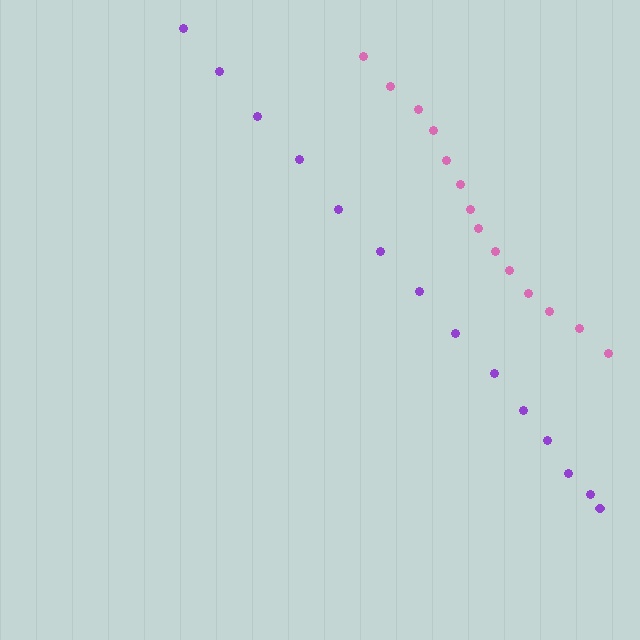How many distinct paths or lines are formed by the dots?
There are 2 distinct paths.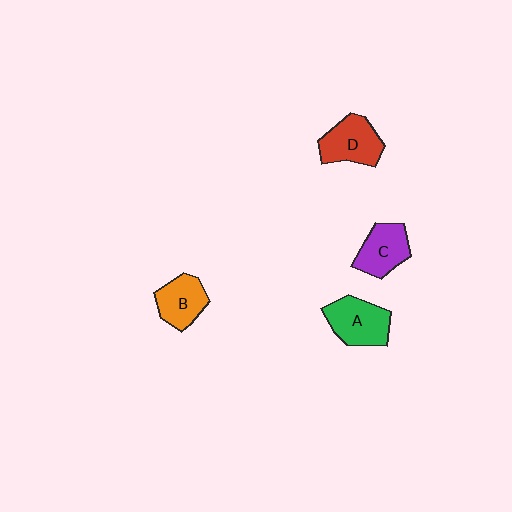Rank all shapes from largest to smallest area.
From largest to smallest: A (green), D (red), C (purple), B (orange).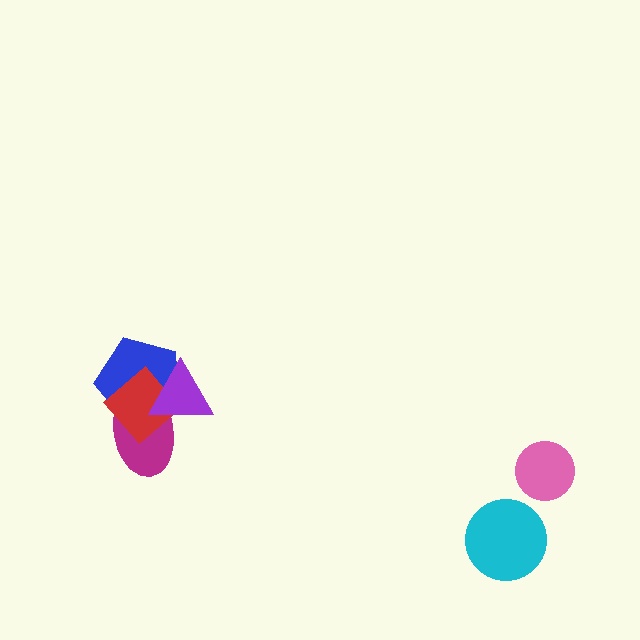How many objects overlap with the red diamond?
3 objects overlap with the red diamond.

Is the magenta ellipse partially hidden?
Yes, it is partially covered by another shape.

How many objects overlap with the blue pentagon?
3 objects overlap with the blue pentagon.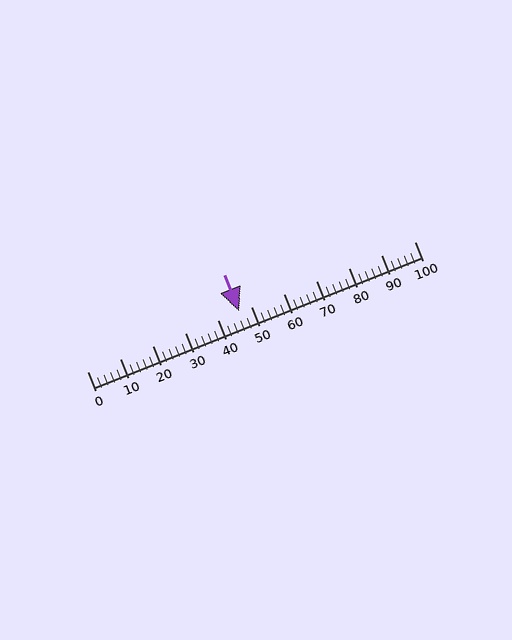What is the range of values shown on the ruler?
The ruler shows values from 0 to 100.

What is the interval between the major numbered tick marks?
The major tick marks are spaced 10 units apart.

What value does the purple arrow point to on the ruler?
The purple arrow points to approximately 46.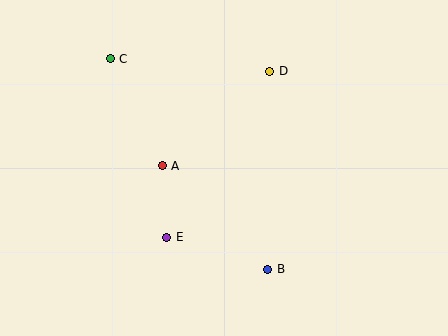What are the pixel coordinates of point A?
Point A is at (162, 166).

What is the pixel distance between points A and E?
The distance between A and E is 72 pixels.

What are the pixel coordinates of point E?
Point E is at (167, 237).